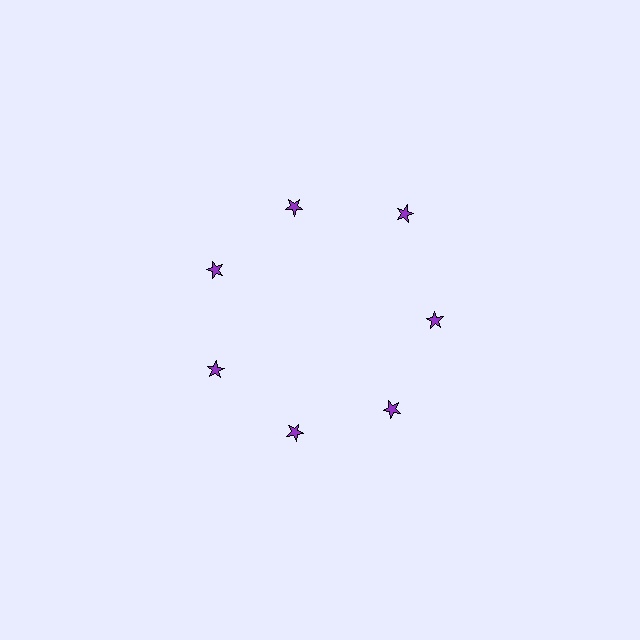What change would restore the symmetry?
The symmetry would be restored by moving it inward, back onto the ring so that all 7 stars sit at equal angles and equal distance from the center.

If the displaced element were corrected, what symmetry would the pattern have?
It would have 7-fold rotational symmetry — the pattern would map onto itself every 51 degrees.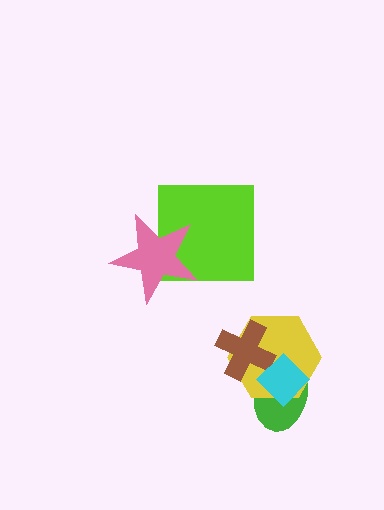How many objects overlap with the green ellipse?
3 objects overlap with the green ellipse.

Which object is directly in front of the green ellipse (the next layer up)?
The yellow hexagon is directly in front of the green ellipse.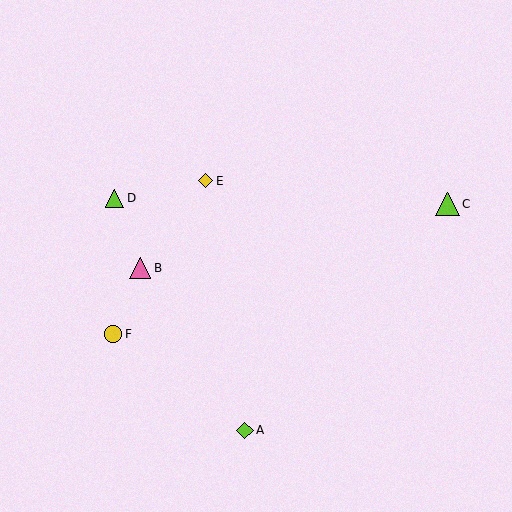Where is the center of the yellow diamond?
The center of the yellow diamond is at (205, 181).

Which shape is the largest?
The lime triangle (labeled C) is the largest.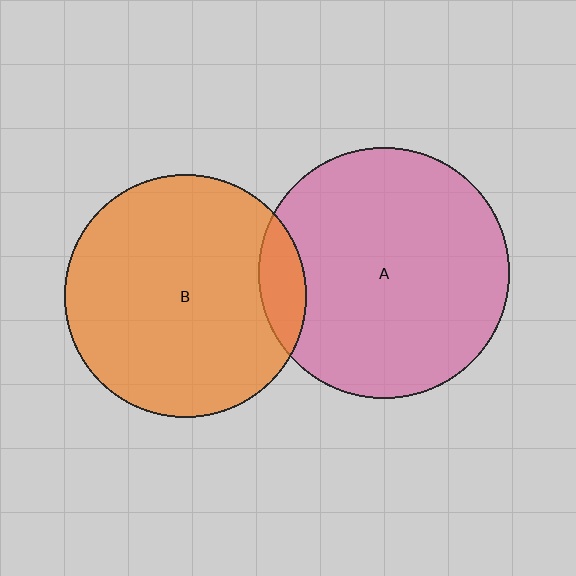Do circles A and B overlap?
Yes.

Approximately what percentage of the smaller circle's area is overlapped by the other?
Approximately 10%.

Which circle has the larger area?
Circle A (pink).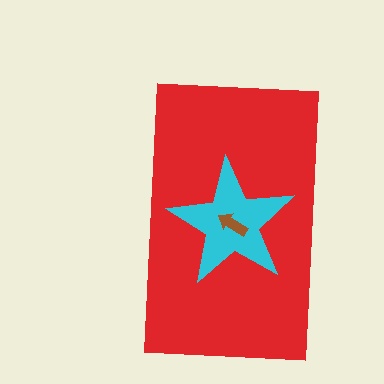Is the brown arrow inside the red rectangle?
Yes.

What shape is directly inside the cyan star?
The brown arrow.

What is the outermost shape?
The red rectangle.